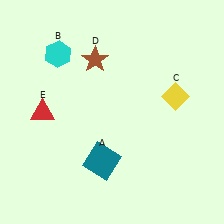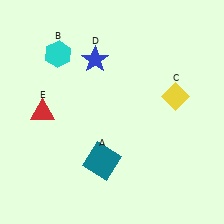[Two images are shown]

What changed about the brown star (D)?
In Image 1, D is brown. In Image 2, it changed to blue.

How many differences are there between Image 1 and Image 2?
There is 1 difference between the two images.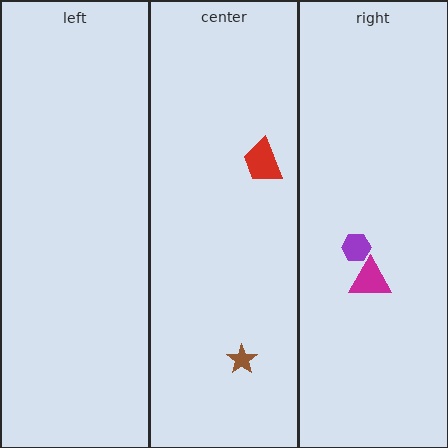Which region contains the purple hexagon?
The right region.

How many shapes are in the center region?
2.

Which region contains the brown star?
The center region.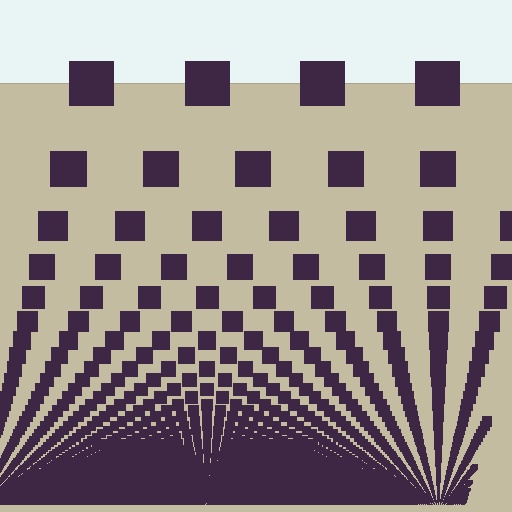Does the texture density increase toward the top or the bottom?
Density increases toward the bottom.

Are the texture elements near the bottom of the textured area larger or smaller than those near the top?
Smaller. The gradient is inverted — elements near the bottom are smaller and denser.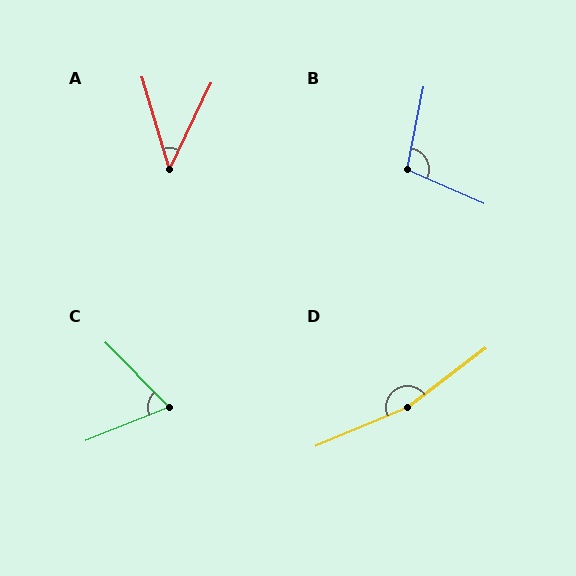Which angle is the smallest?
A, at approximately 42 degrees.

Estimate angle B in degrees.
Approximately 102 degrees.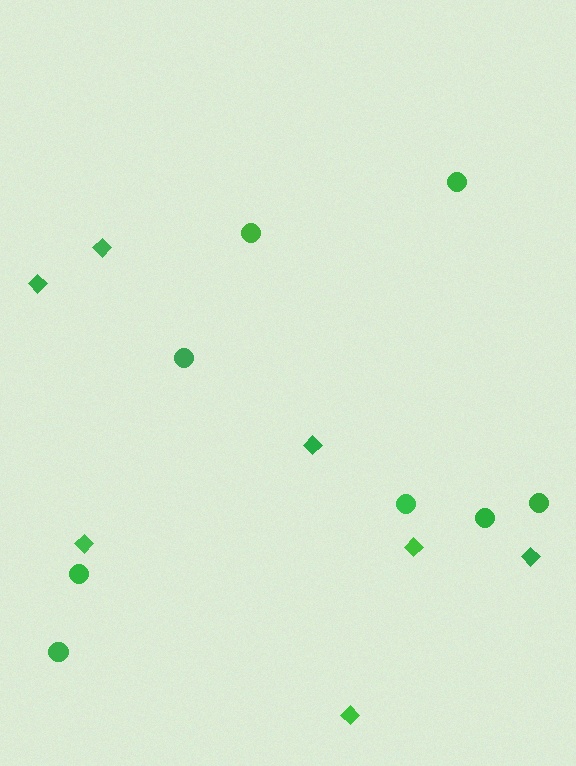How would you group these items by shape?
There are 2 groups: one group of circles (8) and one group of diamonds (7).